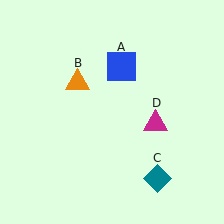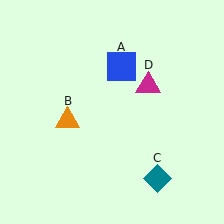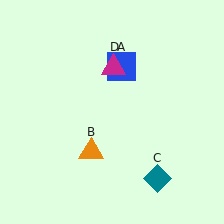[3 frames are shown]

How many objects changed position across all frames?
2 objects changed position: orange triangle (object B), magenta triangle (object D).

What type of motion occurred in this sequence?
The orange triangle (object B), magenta triangle (object D) rotated counterclockwise around the center of the scene.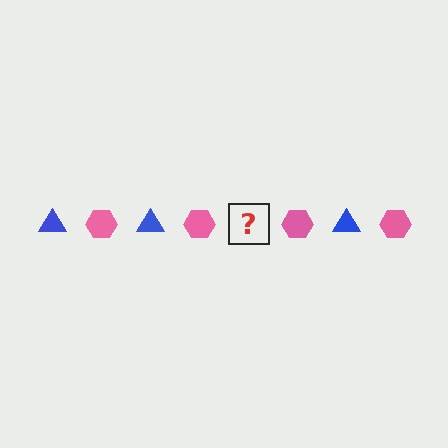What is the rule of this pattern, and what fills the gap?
The rule is that the pattern alternates between blue triangle and pink hexagon. The gap should be filled with a blue triangle.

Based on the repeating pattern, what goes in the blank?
The blank should be a blue triangle.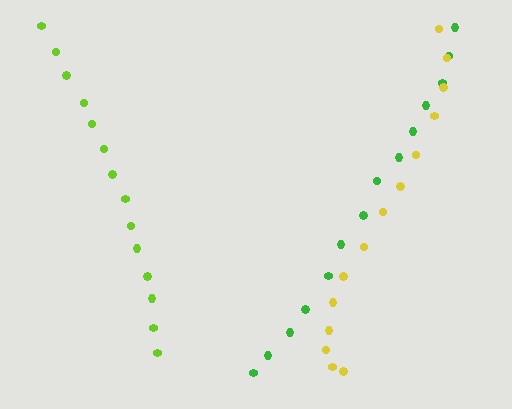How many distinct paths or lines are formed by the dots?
There are 3 distinct paths.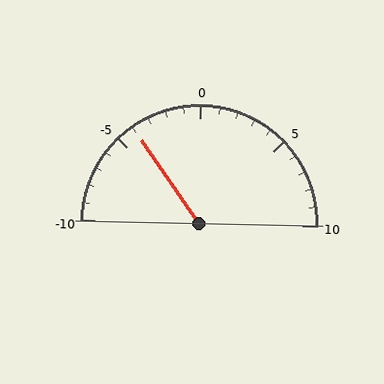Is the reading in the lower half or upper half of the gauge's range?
The reading is in the lower half of the range (-10 to 10).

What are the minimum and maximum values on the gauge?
The gauge ranges from -10 to 10.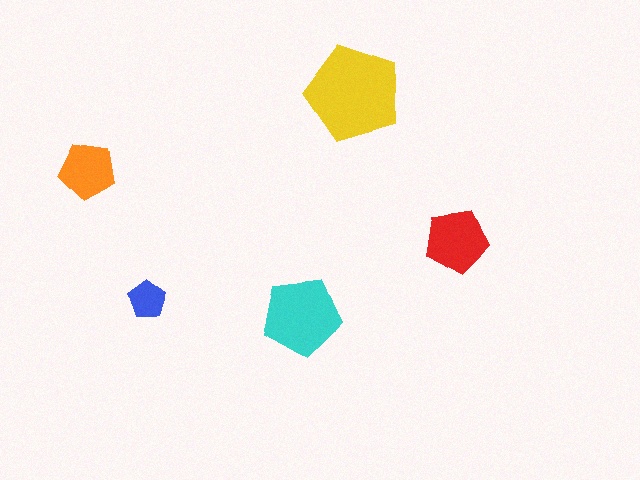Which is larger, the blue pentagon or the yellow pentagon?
The yellow one.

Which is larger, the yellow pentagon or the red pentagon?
The yellow one.